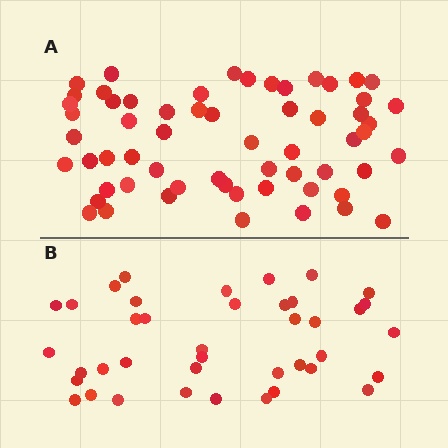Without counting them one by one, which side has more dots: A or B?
Region A (the top region) has more dots.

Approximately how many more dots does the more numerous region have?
Region A has approximately 20 more dots than region B.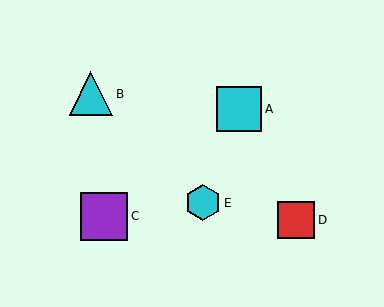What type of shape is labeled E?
Shape E is a cyan hexagon.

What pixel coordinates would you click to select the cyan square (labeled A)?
Click at (239, 109) to select the cyan square A.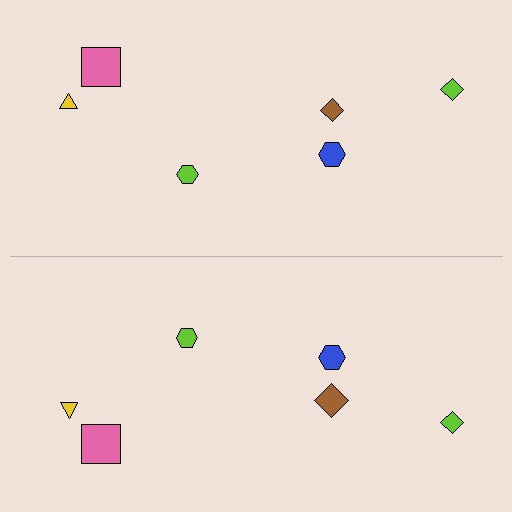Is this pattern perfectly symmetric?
No, the pattern is not perfectly symmetric. The brown diamond on the bottom side has a different size than its mirror counterpart.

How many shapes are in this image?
There are 12 shapes in this image.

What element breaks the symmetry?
The brown diamond on the bottom side has a different size than its mirror counterpart.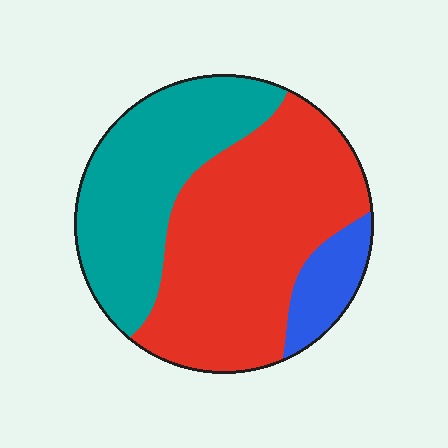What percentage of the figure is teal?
Teal takes up between a third and a half of the figure.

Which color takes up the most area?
Red, at roughly 55%.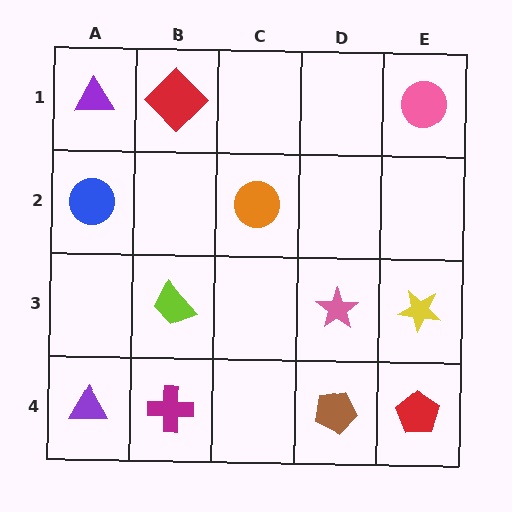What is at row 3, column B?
A lime trapezoid.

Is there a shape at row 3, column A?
No, that cell is empty.